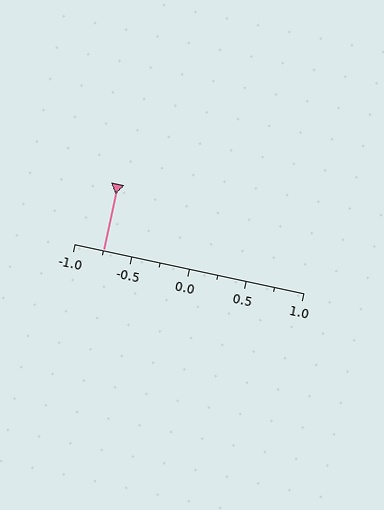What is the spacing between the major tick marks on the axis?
The major ticks are spaced 0.5 apart.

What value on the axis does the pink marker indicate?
The marker indicates approximately -0.75.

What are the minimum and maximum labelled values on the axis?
The axis runs from -1.0 to 1.0.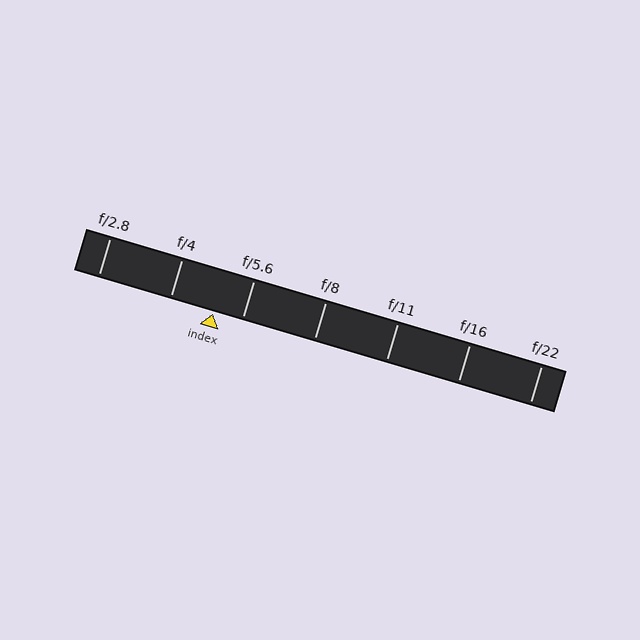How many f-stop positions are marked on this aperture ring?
There are 7 f-stop positions marked.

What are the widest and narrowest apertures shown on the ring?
The widest aperture shown is f/2.8 and the narrowest is f/22.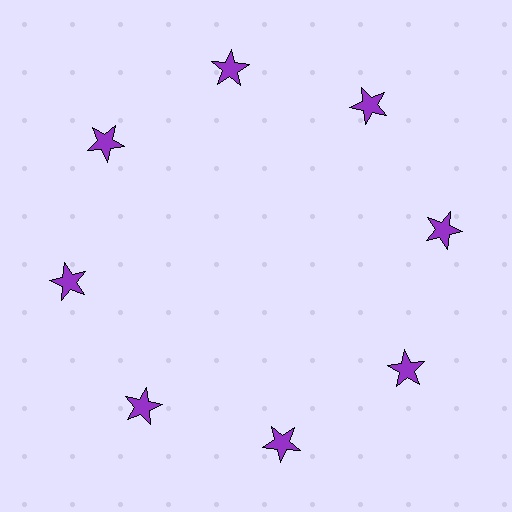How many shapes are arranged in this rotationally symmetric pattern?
There are 8 shapes, arranged in 8 groups of 1.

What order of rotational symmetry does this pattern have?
This pattern has 8-fold rotational symmetry.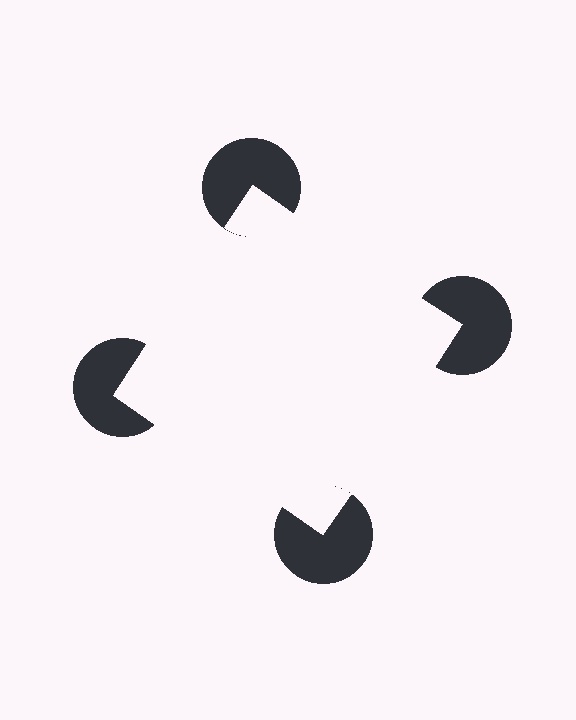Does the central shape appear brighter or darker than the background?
It typically appears slightly brighter than the background, even though no actual brightness change is drawn.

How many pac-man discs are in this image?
There are 4 — one at each vertex of the illusory square.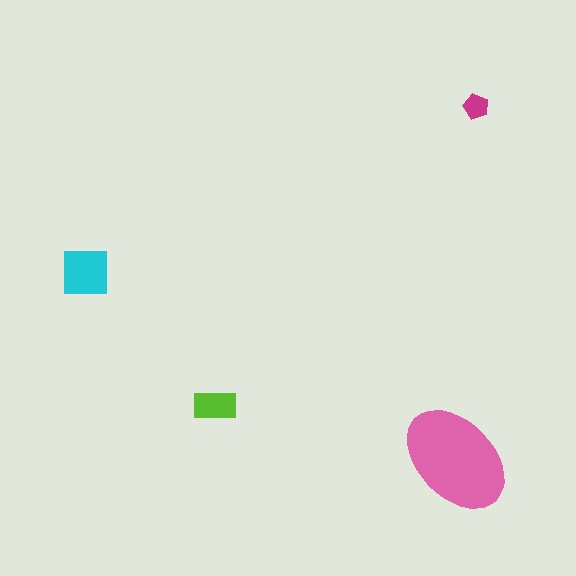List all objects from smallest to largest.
The magenta pentagon, the lime rectangle, the cyan square, the pink ellipse.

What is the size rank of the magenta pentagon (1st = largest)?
4th.